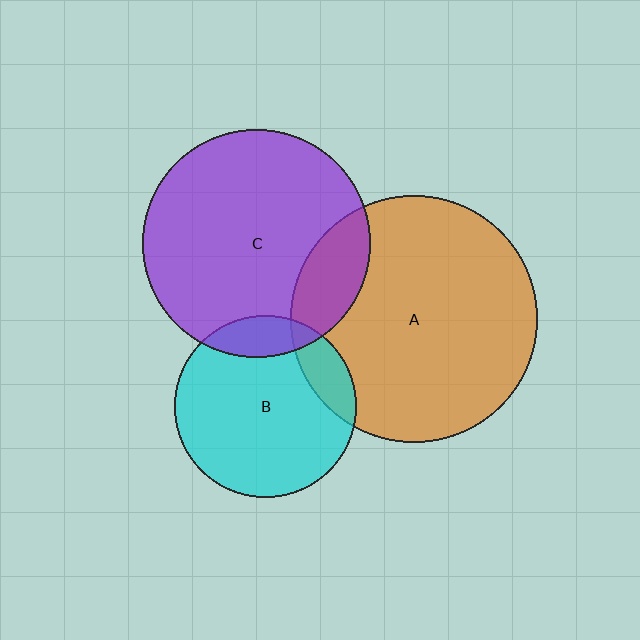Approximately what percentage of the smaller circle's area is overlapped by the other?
Approximately 15%.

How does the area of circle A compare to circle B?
Approximately 1.8 times.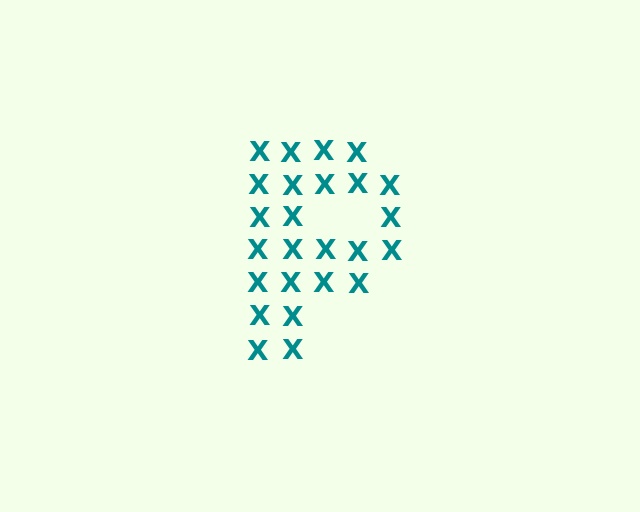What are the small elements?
The small elements are letter X's.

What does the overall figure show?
The overall figure shows the letter P.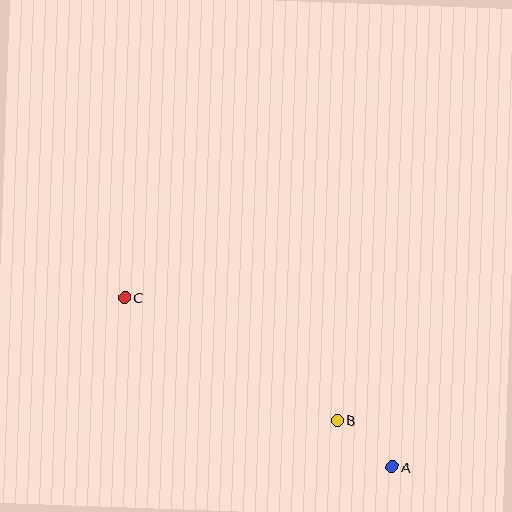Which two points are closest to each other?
Points A and B are closest to each other.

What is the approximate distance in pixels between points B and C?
The distance between B and C is approximately 246 pixels.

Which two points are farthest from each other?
Points A and C are farthest from each other.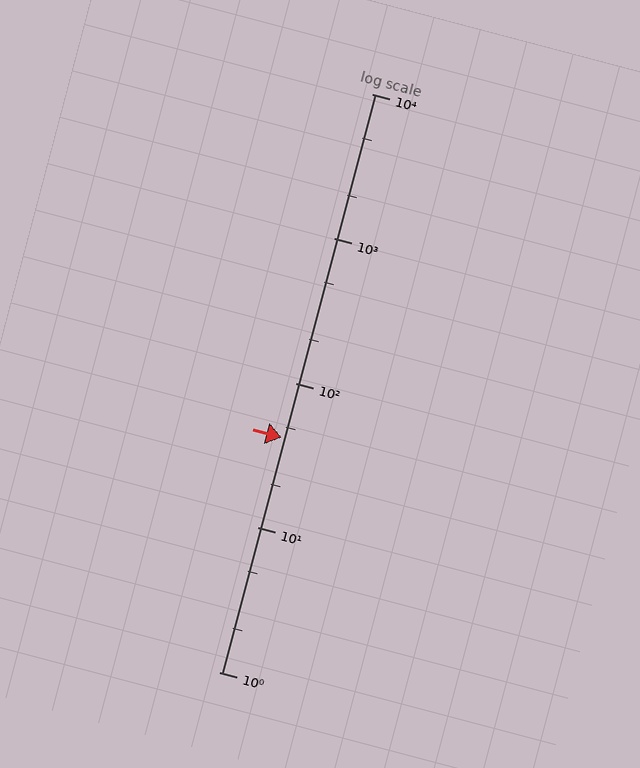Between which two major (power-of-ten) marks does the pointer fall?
The pointer is between 10 and 100.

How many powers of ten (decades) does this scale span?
The scale spans 4 decades, from 1 to 10000.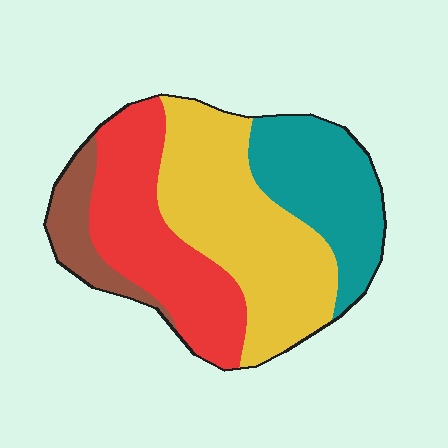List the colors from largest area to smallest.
From largest to smallest: yellow, red, teal, brown.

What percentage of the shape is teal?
Teal covers about 25% of the shape.